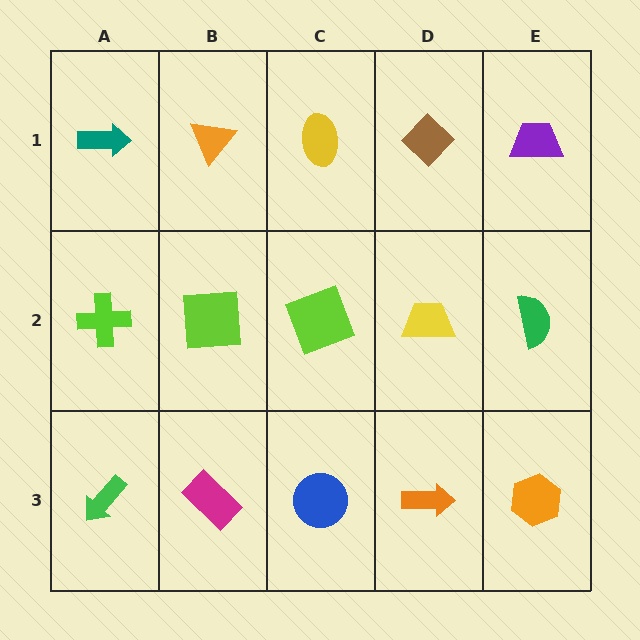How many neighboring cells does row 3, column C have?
3.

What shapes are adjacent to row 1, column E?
A green semicircle (row 2, column E), a brown diamond (row 1, column D).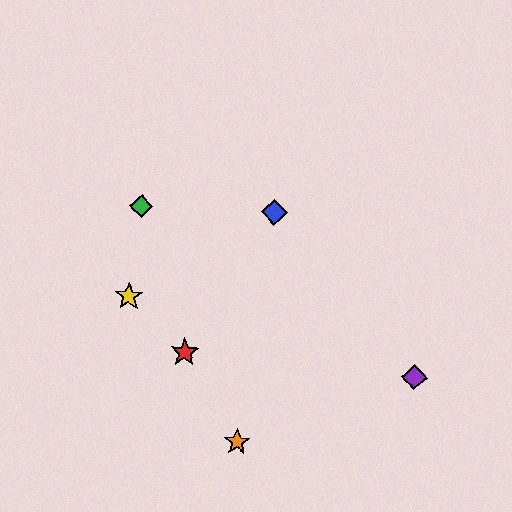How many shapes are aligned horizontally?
2 shapes (the blue diamond, the green diamond) are aligned horizontally.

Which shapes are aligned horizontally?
The blue diamond, the green diamond are aligned horizontally.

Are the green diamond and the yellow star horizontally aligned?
No, the green diamond is at y≈206 and the yellow star is at y≈296.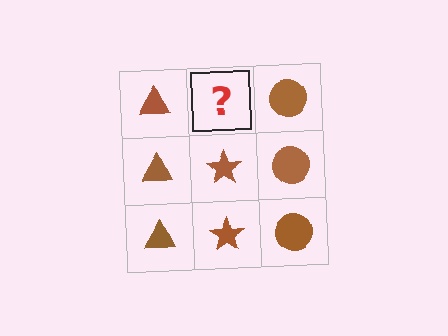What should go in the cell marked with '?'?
The missing cell should contain a brown star.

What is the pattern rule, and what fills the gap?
The rule is that each column has a consistent shape. The gap should be filled with a brown star.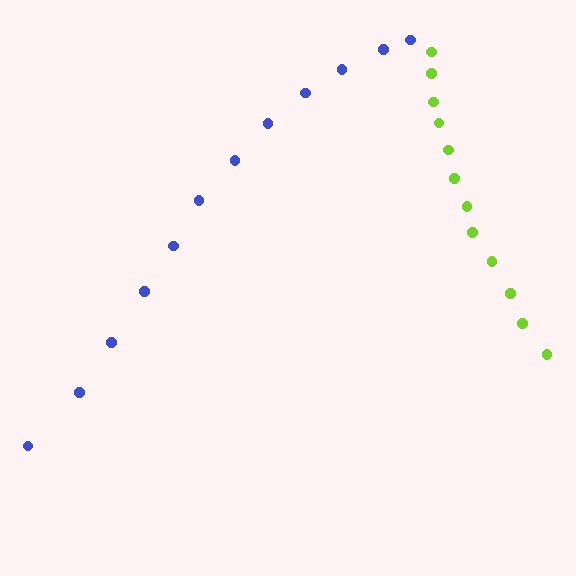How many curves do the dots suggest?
There are 2 distinct paths.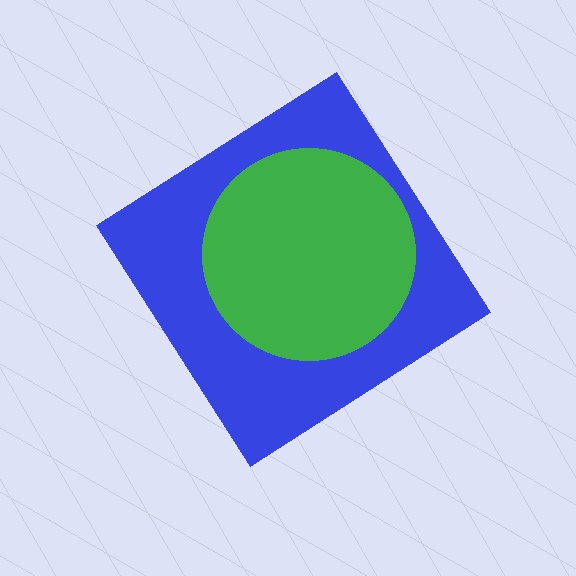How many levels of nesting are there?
2.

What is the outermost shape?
The blue diamond.